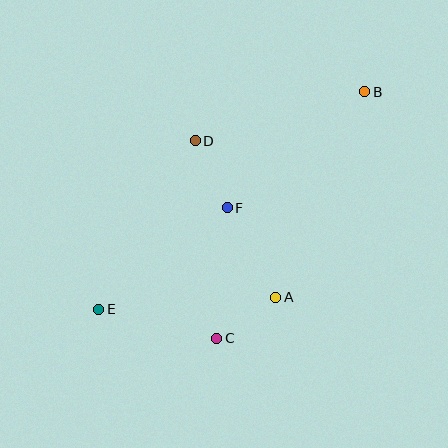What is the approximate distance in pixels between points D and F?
The distance between D and F is approximately 75 pixels.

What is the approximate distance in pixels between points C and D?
The distance between C and D is approximately 199 pixels.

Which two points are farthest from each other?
Points B and E are farthest from each other.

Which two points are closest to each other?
Points A and C are closest to each other.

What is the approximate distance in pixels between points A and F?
The distance between A and F is approximately 102 pixels.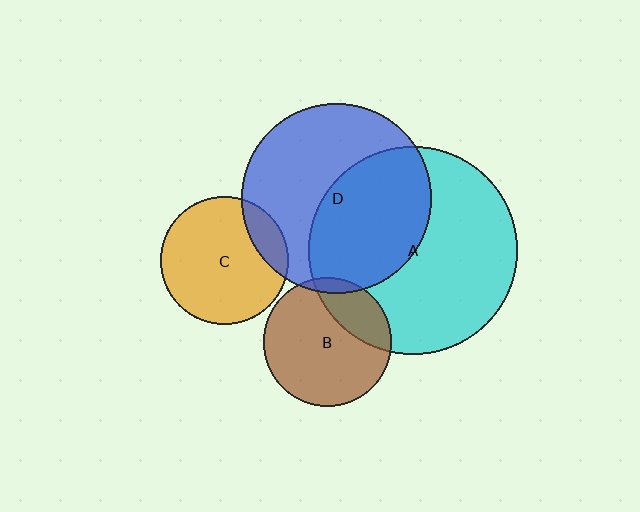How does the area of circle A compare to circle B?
Approximately 2.6 times.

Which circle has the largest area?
Circle A (cyan).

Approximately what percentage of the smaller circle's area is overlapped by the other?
Approximately 45%.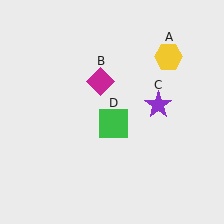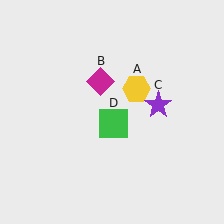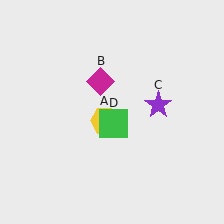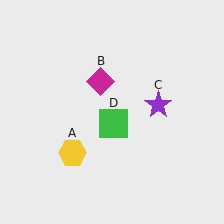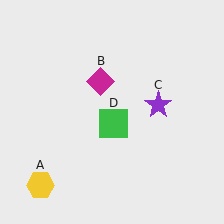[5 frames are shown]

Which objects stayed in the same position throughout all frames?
Magenta diamond (object B) and purple star (object C) and green square (object D) remained stationary.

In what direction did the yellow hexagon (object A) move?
The yellow hexagon (object A) moved down and to the left.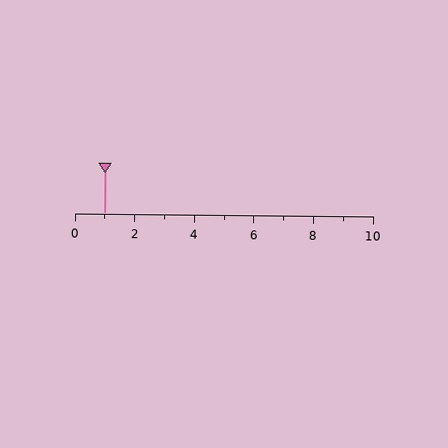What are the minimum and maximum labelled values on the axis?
The axis runs from 0 to 10.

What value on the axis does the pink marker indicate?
The marker indicates approximately 1.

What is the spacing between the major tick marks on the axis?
The major ticks are spaced 2 apart.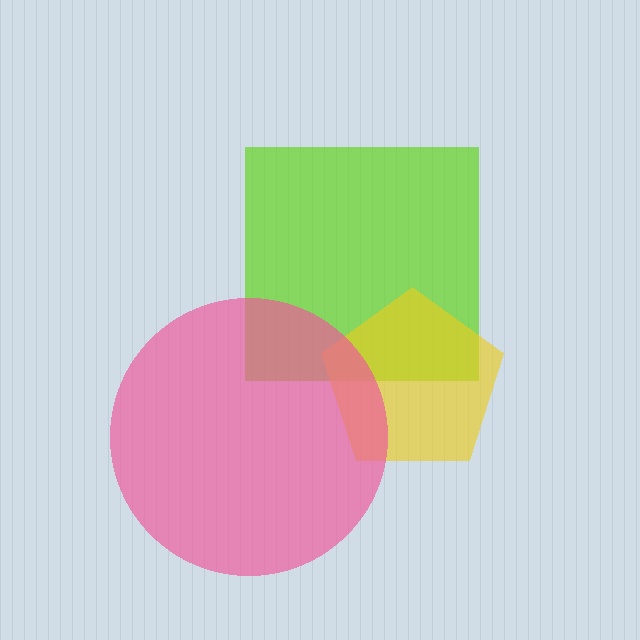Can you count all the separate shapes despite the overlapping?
Yes, there are 3 separate shapes.